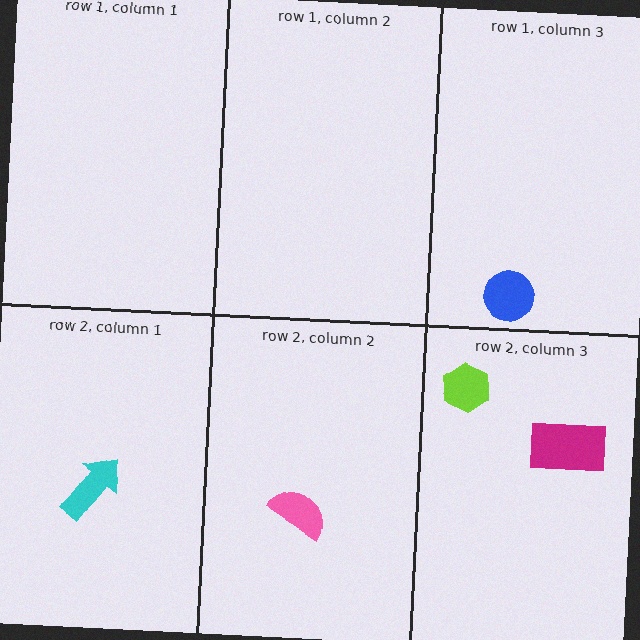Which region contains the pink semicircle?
The row 2, column 2 region.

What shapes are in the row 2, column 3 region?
The lime hexagon, the magenta rectangle.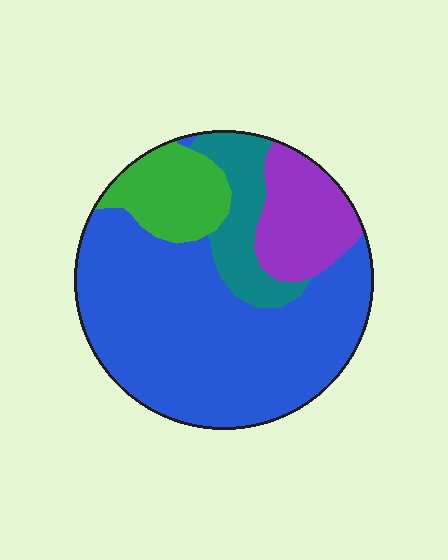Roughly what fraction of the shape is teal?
Teal takes up about one eighth (1/8) of the shape.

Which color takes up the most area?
Blue, at roughly 60%.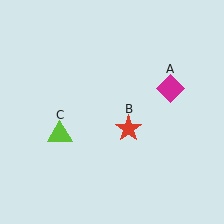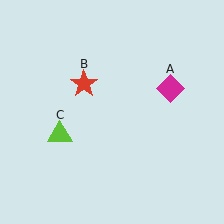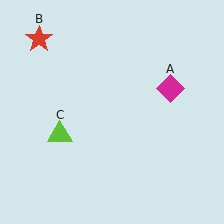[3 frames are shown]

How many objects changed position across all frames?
1 object changed position: red star (object B).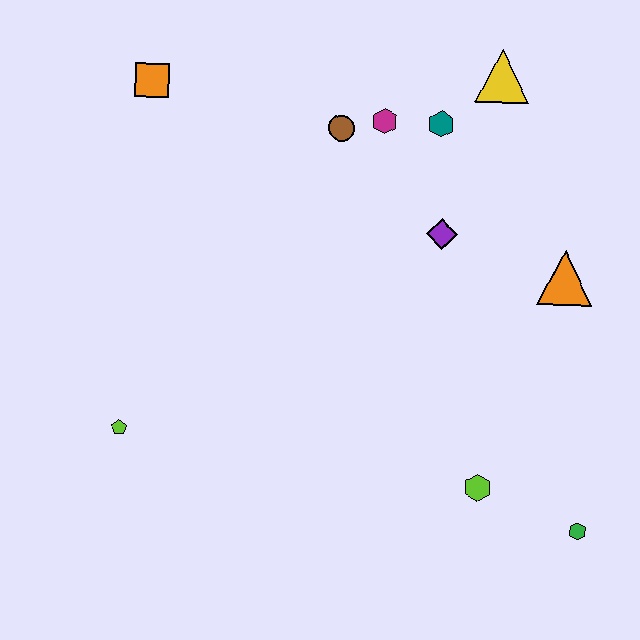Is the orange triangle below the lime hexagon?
No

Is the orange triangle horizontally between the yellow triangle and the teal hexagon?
No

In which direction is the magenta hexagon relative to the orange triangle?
The magenta hexagon is to the left of the orange triangle.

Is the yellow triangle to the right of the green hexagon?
No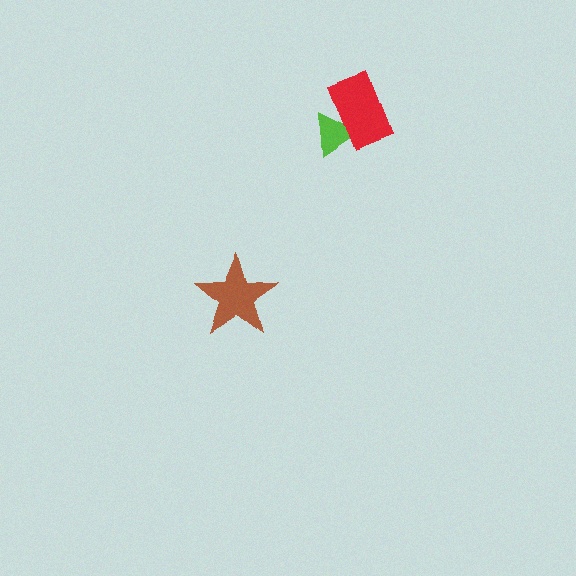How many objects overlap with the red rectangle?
1 object overlaps with the red rectangle.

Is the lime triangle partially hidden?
Yes, it is partially covered by another shape.